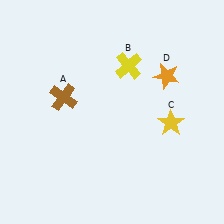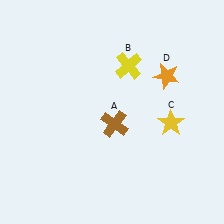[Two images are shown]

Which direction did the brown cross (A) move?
The brown cross (A) moved right.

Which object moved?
The brown cross (A) moved right.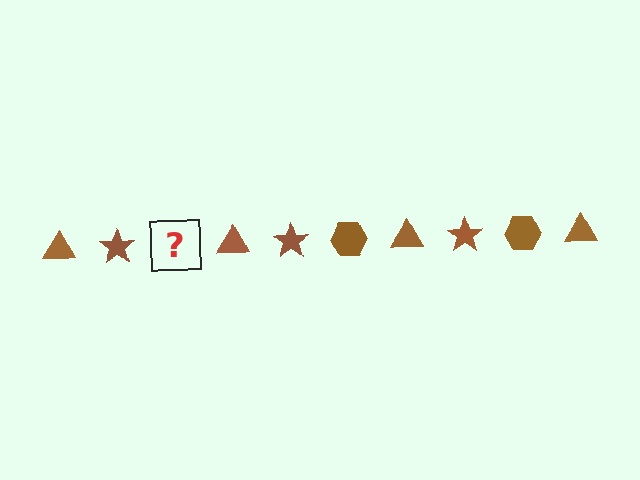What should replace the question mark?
The question mark should be replaced with a brown hexagon.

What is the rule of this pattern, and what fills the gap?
The rule is that the pattern cycles through triangle, star, hexagon shapes in brown. The gap should be filled with a brown hexagon.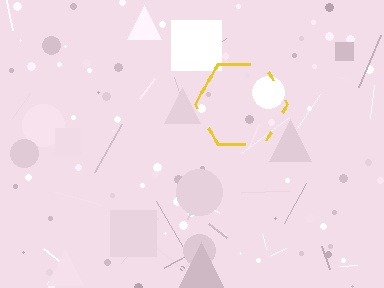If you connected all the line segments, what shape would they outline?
They would outline a hexagon.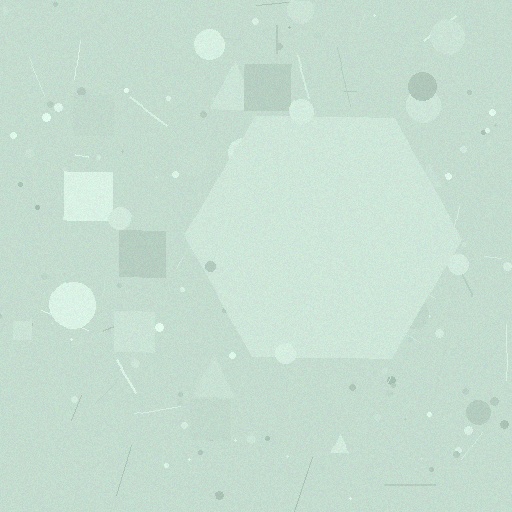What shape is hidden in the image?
A hexagon is hidden in the image.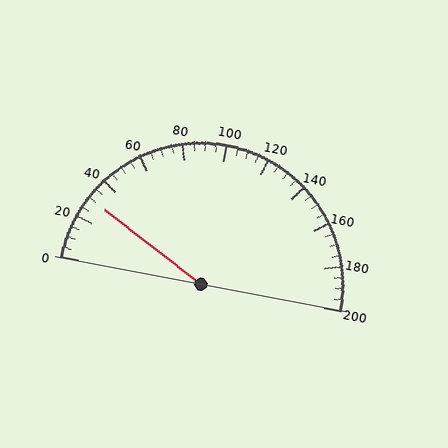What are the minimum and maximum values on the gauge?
The gauge ranges from 0 to 200.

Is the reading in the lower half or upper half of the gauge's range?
The reading is in the lower half of the range (0 to 200).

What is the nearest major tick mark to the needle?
The nearest major tick mark is 40.